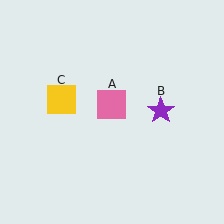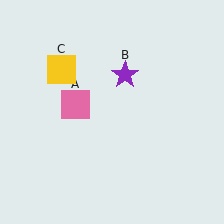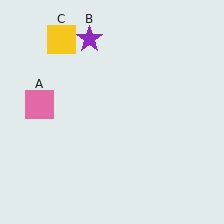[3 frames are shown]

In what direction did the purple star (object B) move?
The purple star (object B) moved up and to the left.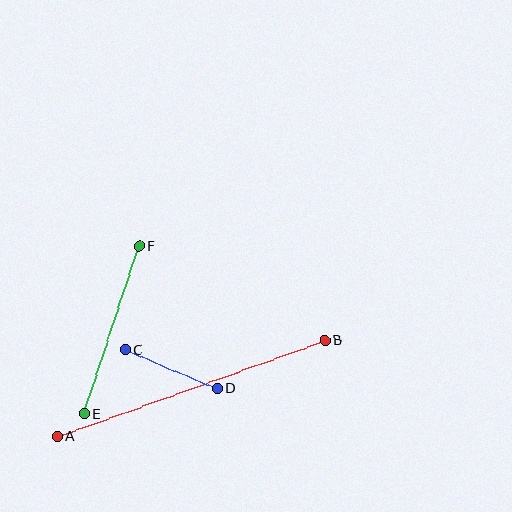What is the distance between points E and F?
The distance is approximately 177 pixels.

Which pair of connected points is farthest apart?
Points A and B are farthest apart.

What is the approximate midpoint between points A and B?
The midpoint is at approximately (191, 388) pixels.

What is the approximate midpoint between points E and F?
The midpoint is at approximately (111, 330) pixels.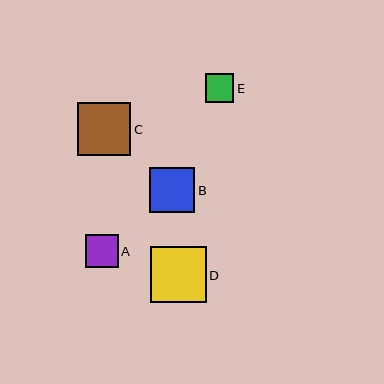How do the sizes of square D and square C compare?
Square D and square C are approximately the same size.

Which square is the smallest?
Square E is the smallest with a size of approximately 29 pixels.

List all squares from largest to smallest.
From largest to smallest: D, C, B, A, E.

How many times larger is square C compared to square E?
Square C is approximately 1.9 times the size of square E.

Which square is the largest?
Square D is the largest with a size of approximately 56 pixels.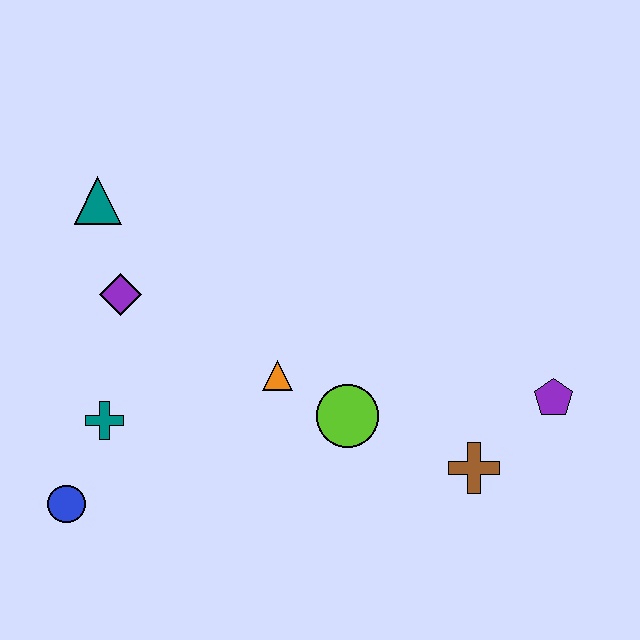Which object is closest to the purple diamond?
The teal triangle is closest to the purple diamond.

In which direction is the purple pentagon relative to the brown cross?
The purple pentagon is to the right of the brown cross.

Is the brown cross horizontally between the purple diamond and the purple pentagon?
Yes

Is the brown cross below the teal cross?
Yes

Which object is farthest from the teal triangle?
The purple pentagon is farthest from the teal triangle.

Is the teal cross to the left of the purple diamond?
Yes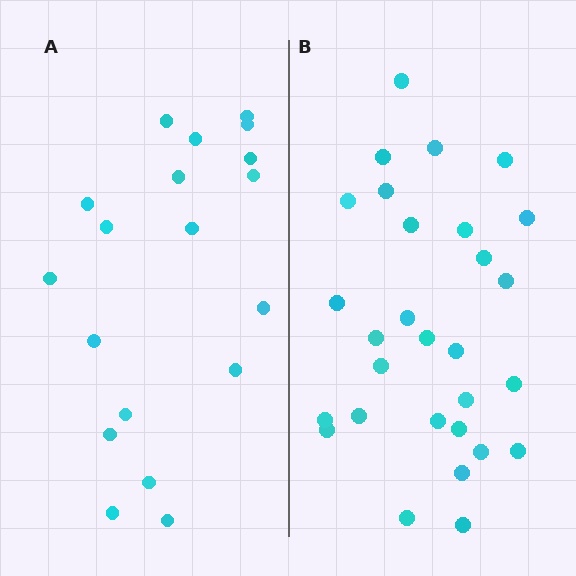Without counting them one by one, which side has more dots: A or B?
Region B (the right region) has more dots.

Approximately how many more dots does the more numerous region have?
Region B has roughly 10 or so more dots than region A.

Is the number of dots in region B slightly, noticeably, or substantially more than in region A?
Region B has substantially more. The ratio is roughly 1.5 to 1.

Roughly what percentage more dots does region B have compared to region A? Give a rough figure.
About 55% more.